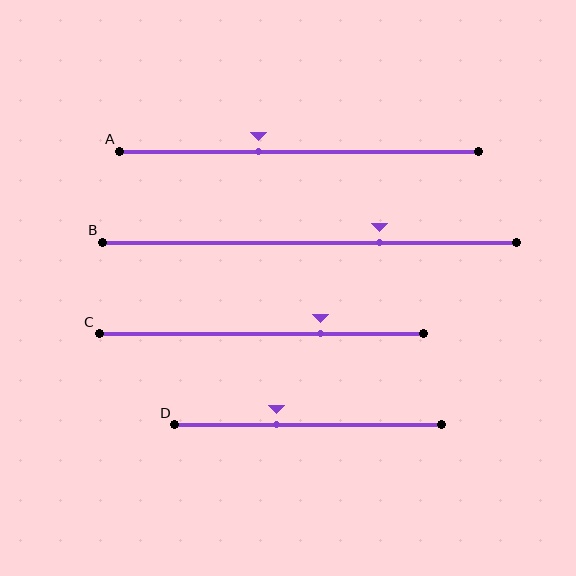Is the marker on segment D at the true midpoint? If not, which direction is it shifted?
No, the marker on segment D is shifted to the left by about 12% of the segment length.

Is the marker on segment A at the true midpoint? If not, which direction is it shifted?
No, the marker on segment A is shifted to the left by about 11% of the segment length.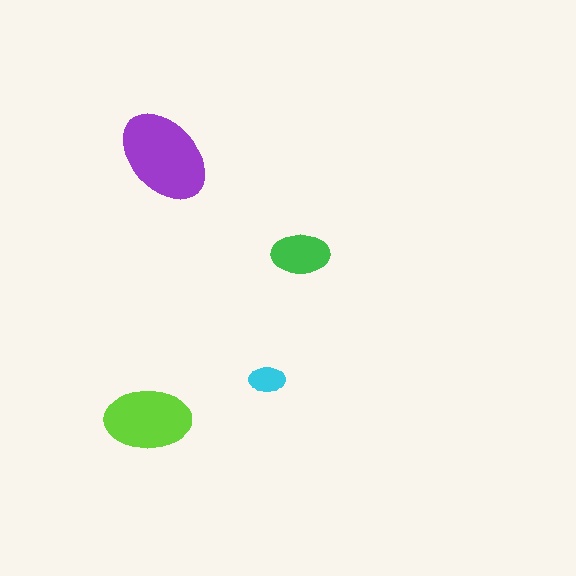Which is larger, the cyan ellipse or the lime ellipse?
The lime one.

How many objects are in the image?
There are 4 objects in the image.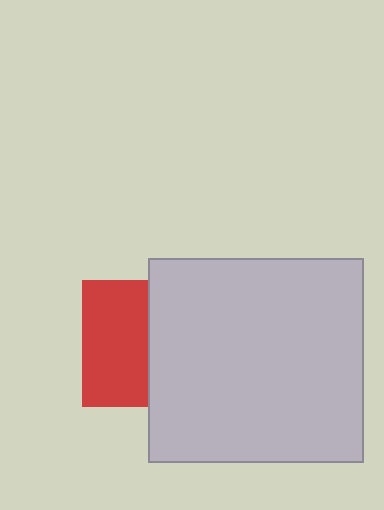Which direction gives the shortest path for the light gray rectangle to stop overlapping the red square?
Moving right gives the shortest separation.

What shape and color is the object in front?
The object in front is a light gray rectangle.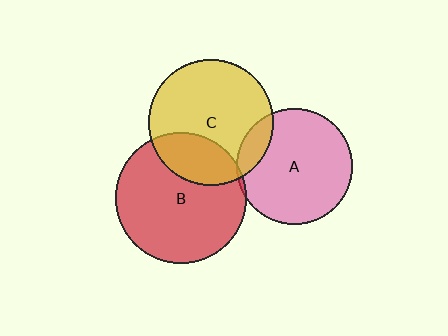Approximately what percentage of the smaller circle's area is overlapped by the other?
Approximately 15%.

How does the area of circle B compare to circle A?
Approximately 1.3 times.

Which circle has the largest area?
Circle B (red).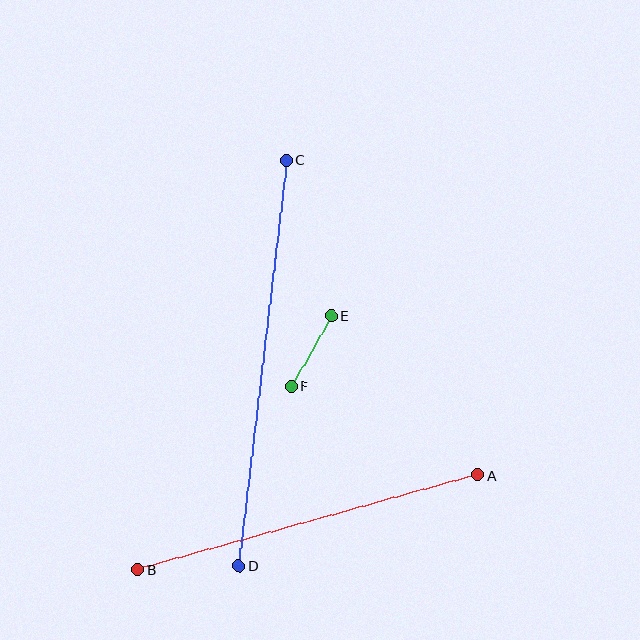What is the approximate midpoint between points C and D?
The midpoint is at approximately (263, 363) pixels.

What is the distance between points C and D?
The distance is approximately 408 pixels.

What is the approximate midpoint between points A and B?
The midpoint is at approximately (308, 522) pixels.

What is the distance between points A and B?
The distance is approximately 353 pixels.